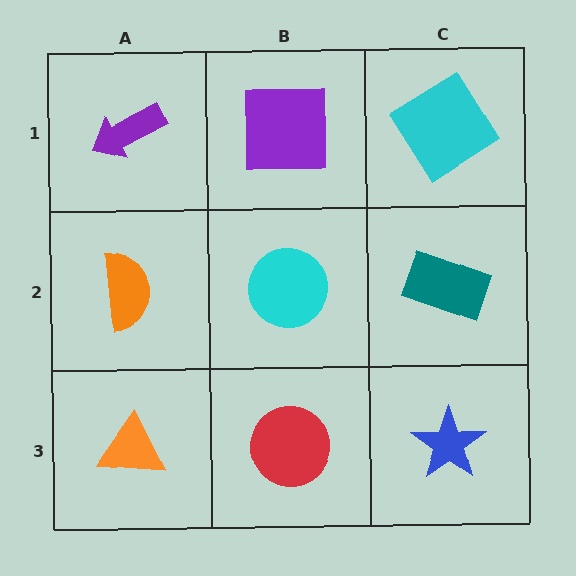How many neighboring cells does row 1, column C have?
2.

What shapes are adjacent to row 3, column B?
A cyan circle (row 2, column B), an orange triangle (row 3, column A), a blue star (row 3, column C).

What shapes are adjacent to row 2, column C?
A cyan diamond (row 1, column C), a blue star (row 3, column C), a cyan circle (row 2, column B).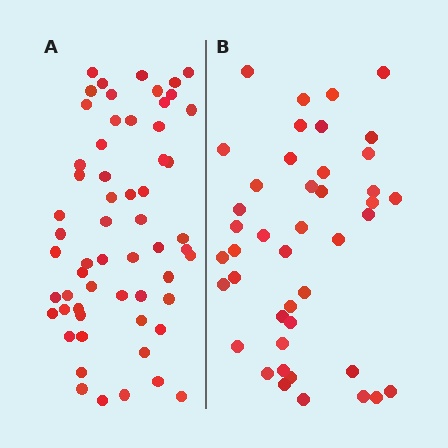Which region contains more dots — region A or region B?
Region A (the left region) has more dots.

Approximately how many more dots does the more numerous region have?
Region A has approximately 15 more dots than region B.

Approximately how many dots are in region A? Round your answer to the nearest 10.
About 60 dots. (The exact count is 59, which rounds to 60.)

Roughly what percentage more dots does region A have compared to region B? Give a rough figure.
About 35% more.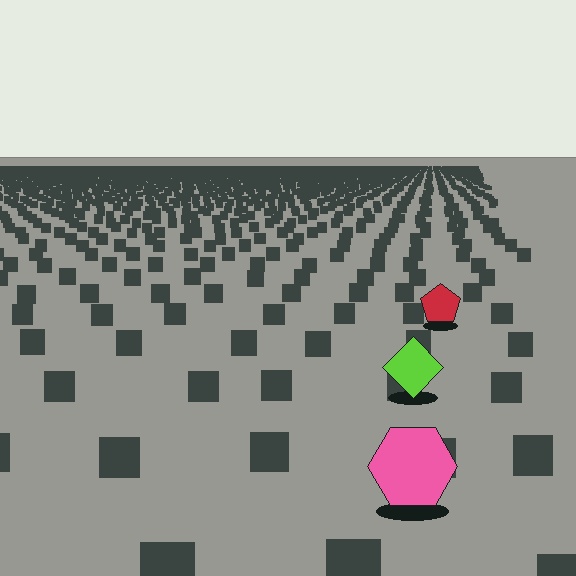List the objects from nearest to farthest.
From nearest to farthest: the pink hexagon, the lime diamond, the red pentagon.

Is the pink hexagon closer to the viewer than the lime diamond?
Yes. The pink hexagon is closer — you can tell from the texture gradient: the ground texture is coarser near it.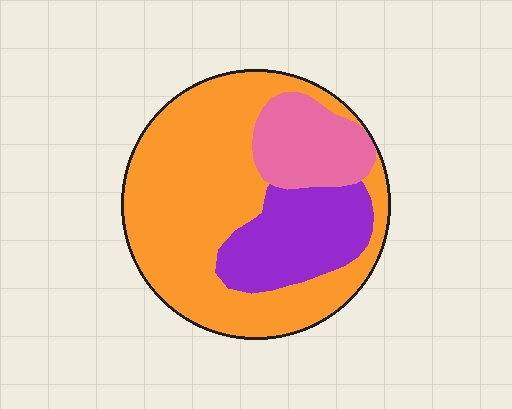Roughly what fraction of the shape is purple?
Purple covers 21% of the shape.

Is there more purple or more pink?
Purple.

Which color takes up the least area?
Pink, at roughly 15%.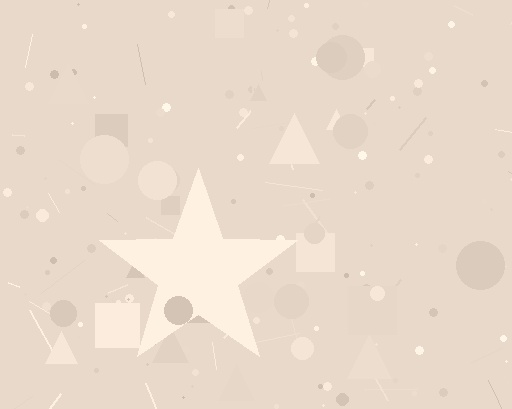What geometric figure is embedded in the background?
A star is embedded in the background.